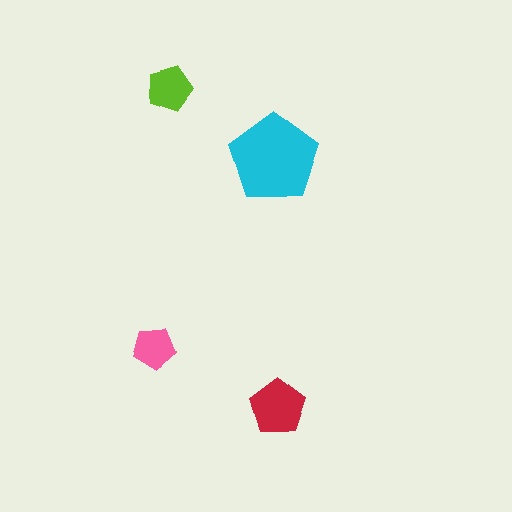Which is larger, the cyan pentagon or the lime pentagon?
The cyan one.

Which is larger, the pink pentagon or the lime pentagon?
The lime one.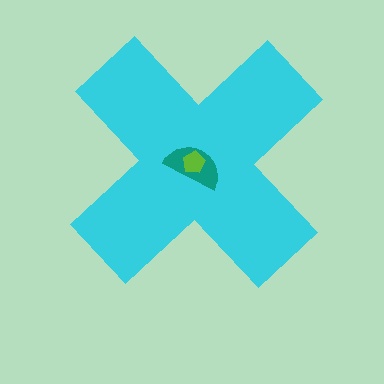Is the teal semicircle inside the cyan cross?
Yes.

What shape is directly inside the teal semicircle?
The lime pentagon.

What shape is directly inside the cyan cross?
The teal semicircle.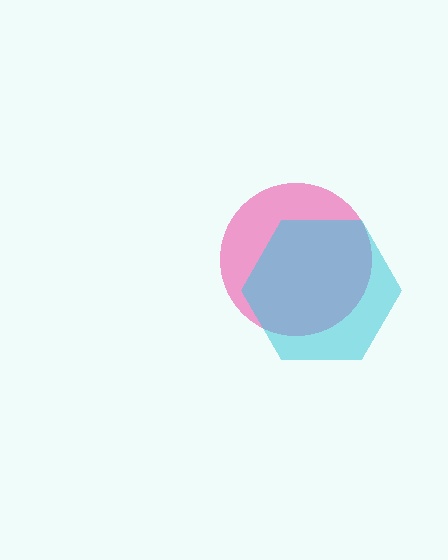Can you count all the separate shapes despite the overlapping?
Yes, there are 2 separate shapes.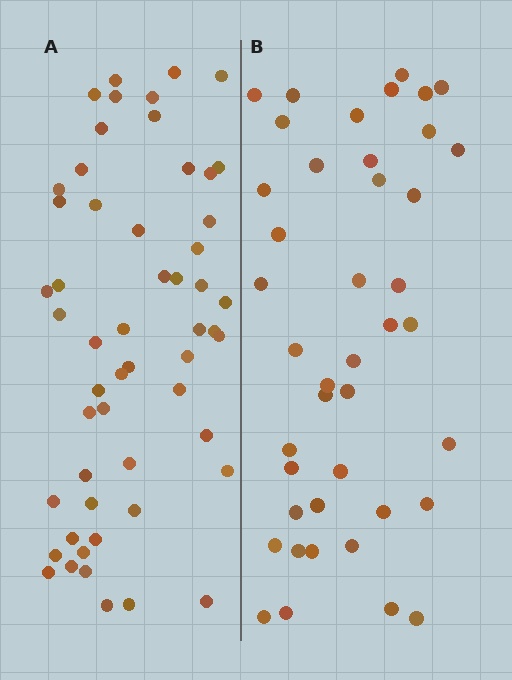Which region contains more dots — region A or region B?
Region A (the left region) has more dots.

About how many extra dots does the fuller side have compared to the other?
Region A has roughly 12 or so more dots than region B.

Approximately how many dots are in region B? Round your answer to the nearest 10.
About 40 dots. (The exact count is 42, which rounds to 40.)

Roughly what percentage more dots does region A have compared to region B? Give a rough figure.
About 30% more.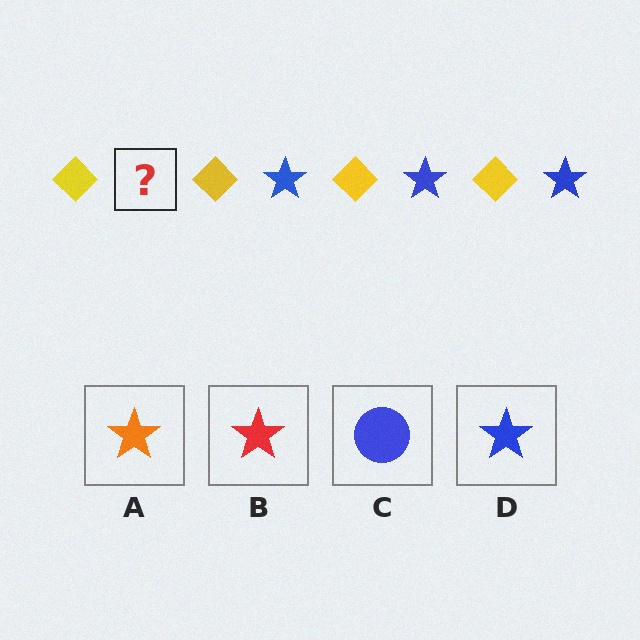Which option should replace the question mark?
Option D.